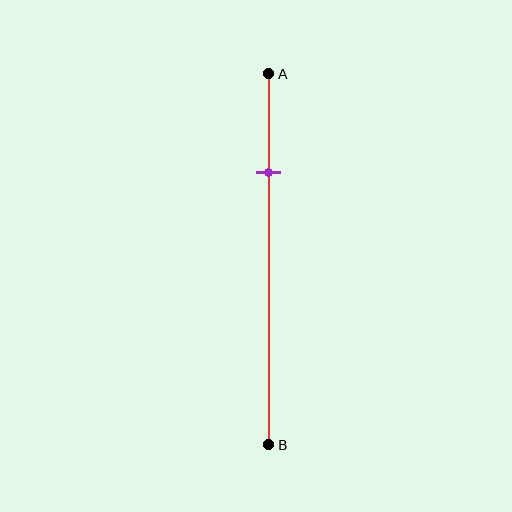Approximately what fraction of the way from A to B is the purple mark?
The purple mark is approximately 25% of the way from A to B.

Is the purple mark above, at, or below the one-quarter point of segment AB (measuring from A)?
The purple mark is approximately at the one-quarter point of segment AB.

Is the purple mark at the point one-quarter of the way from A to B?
Yes, the mark is approximately at the one-quarter point.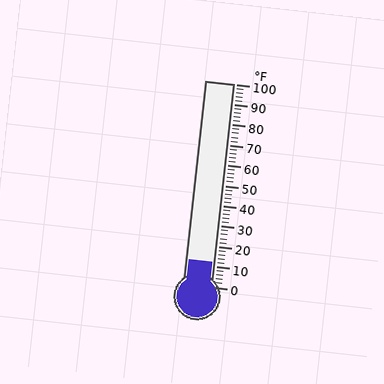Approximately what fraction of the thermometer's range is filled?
The thermometer is filled to approximately 10% of its range.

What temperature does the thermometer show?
The thermometer shows approximately 12°F.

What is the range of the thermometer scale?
The thermometer scale ranges from 0°F to 100°F.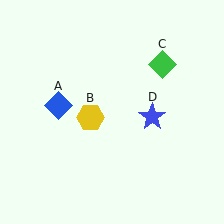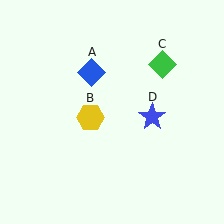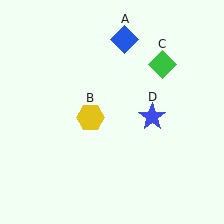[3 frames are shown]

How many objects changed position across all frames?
1 object changed position: blue diamond (object A).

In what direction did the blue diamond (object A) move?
The blue diamond (object A) moved up and to the right.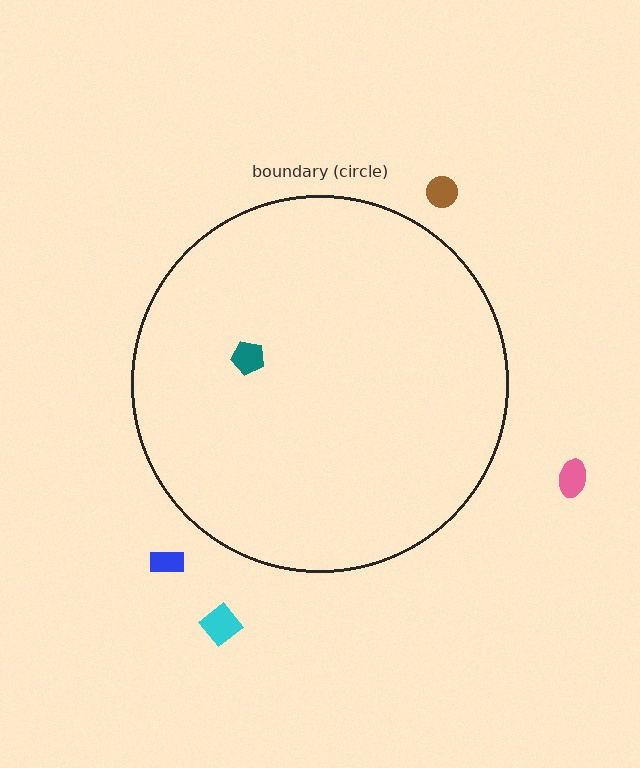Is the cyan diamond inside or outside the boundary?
Outside.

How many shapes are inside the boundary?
1 inside, 4 outside.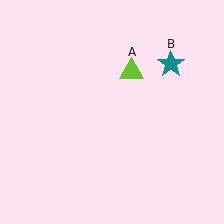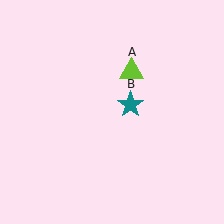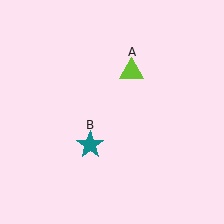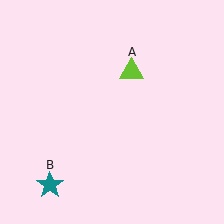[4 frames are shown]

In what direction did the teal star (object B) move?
The teal star (object B) moved down and to the left.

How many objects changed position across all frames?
1 object changed position: teal star (object B).